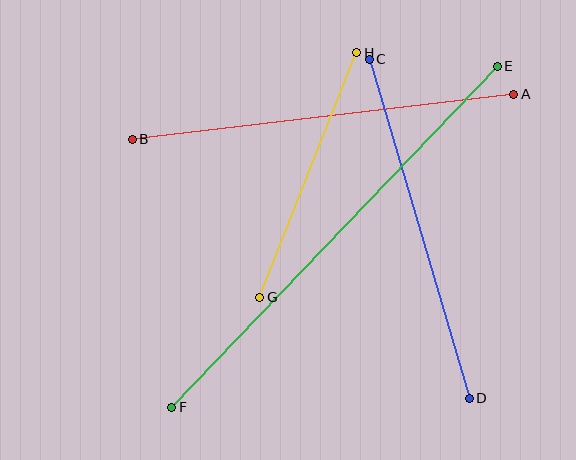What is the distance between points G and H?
The distance is approximately 263 pixels.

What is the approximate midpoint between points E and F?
The midpoint is at approximately (335, 237) pixels.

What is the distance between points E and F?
The distance is approximately 472 pixels.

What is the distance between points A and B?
The distance is approximately 384 pixels.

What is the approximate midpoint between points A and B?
The midpoint is at approximately (323, 117) pixels.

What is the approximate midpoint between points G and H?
The midpoint is at approximately (308, 175) pixels.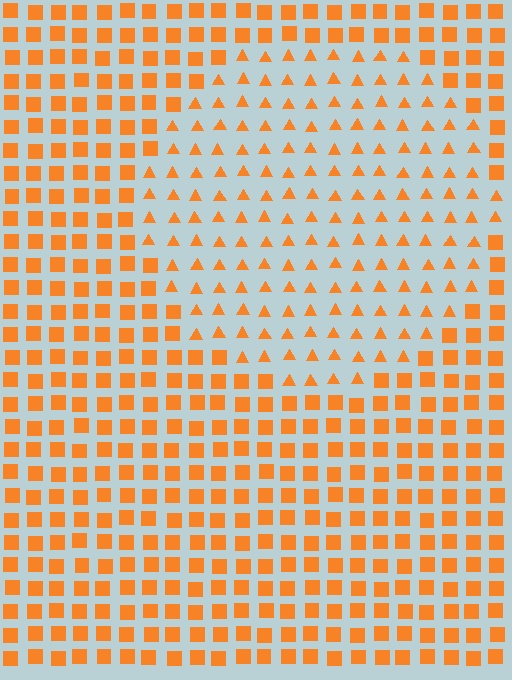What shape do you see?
I see a circle.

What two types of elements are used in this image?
The image uses triangles inside the circle region and squares outside it.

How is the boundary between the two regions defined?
The boundary is defined by a change in element shape: triangles inside vs. squares outside. All elements share the same color and spacing.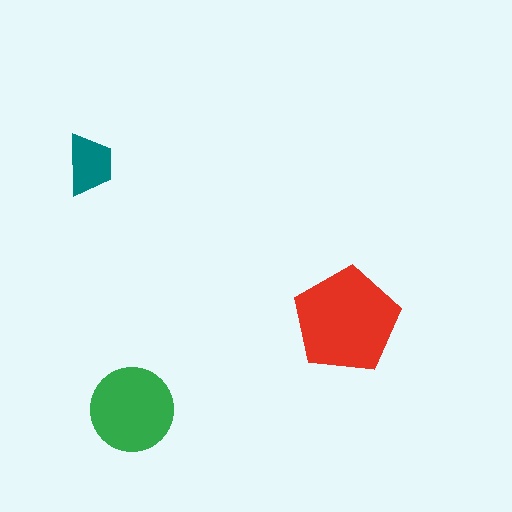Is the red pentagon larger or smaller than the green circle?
Larger.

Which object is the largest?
The red pentagon.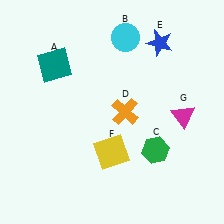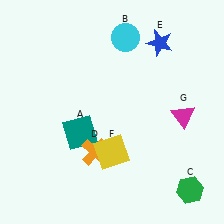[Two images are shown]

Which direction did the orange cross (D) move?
The orange cross (D) moved down.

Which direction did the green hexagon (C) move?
The green hexagon (C) moved down.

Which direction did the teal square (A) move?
The teal square (A) moved down.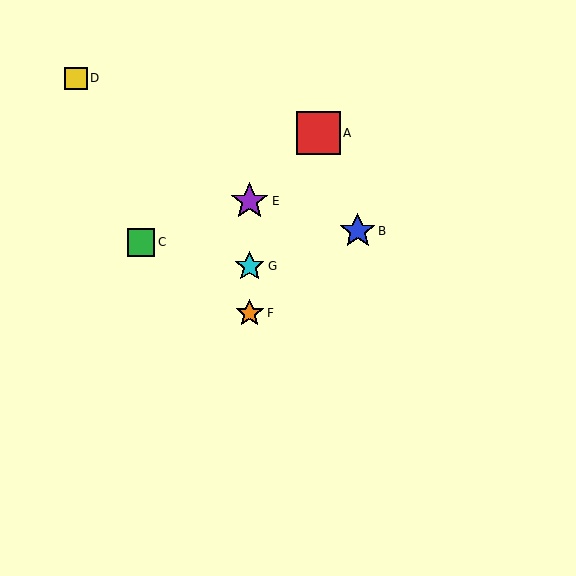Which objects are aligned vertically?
Objects E, F, G are aligned vertically.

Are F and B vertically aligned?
No, F is at x≈250 and B is at x≈358.